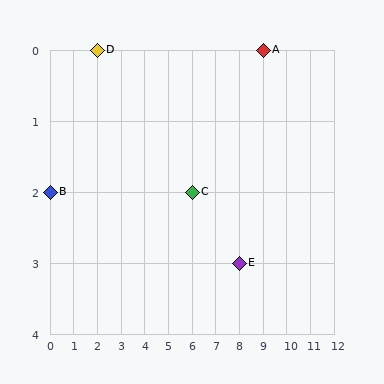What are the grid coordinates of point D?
Point D is at grid coordinates (2, 0).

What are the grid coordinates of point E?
Point E is at grid coordinates (8, 3).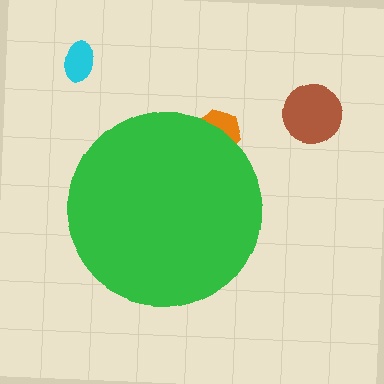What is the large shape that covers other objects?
A green circle.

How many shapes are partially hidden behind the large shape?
1 shape is partially hidden.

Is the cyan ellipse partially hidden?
No, the cyan ellipse is fully visible.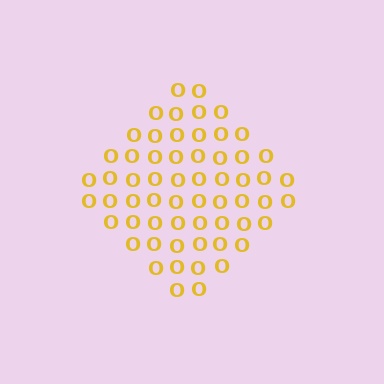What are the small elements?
The small elements are letter O's.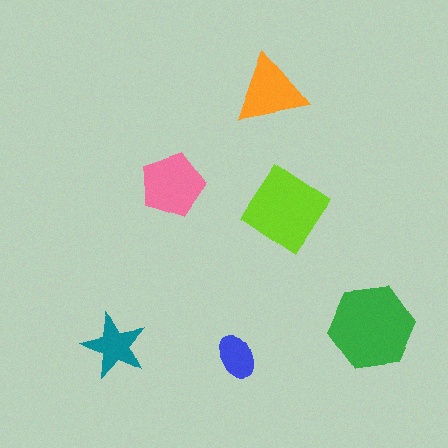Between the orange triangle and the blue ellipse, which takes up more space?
The orange triangle.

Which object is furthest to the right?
The green hexagon is rightmost.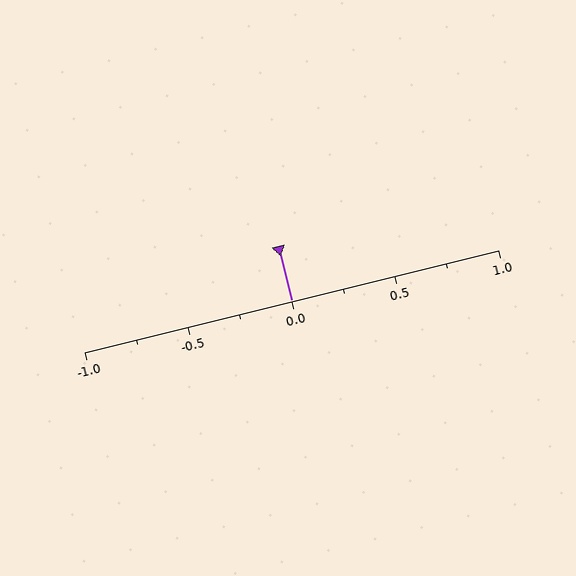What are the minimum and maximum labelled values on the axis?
The axis runs from -1.0 to 1.0.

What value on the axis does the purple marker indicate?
The marker indicates approximately 0.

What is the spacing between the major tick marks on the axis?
The major ticks are spaced 0.5 apart.